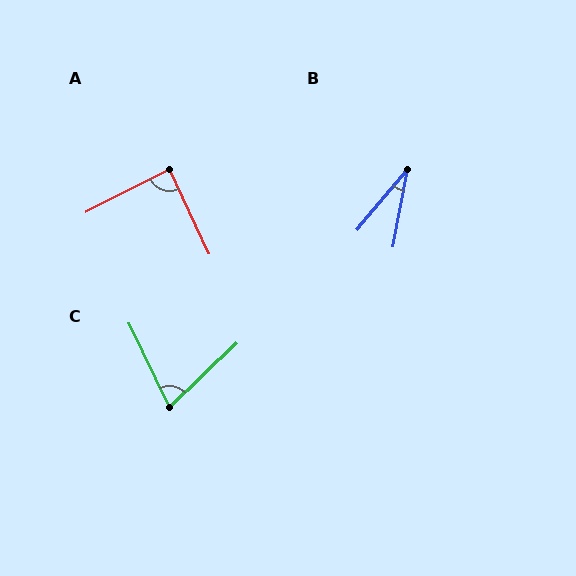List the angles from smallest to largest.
B (30°), C (72°), A (88°).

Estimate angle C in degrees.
Approximately 72 degrees.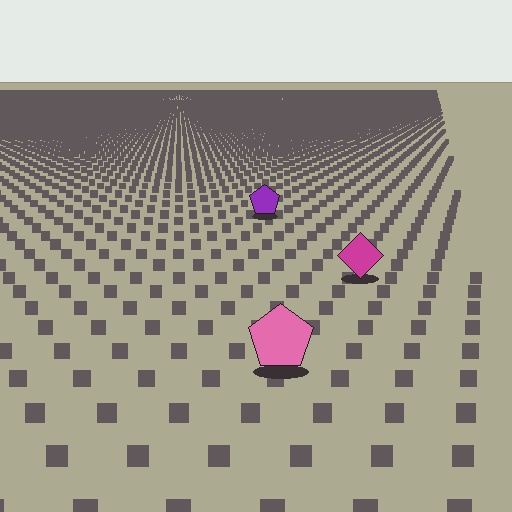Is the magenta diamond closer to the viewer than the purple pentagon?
Yes. The magenta diamond is closer — you can tell from the texture gradient: the ground texture is coarser near it.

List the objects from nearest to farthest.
From nearest to farthest: the pink pentagon, the magenta diamond, the purple pentagon.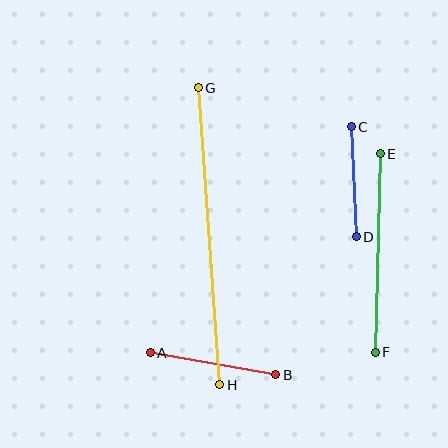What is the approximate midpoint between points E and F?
The midpoint is at approximately (378, 253) pixels.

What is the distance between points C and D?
The distance is approximately 110 pixels.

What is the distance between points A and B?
The distance is approximately 128 pixels.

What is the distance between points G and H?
The distance is approximately 298 pixels.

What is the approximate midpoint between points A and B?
The midpoint is at approximately (213, 364) pixels.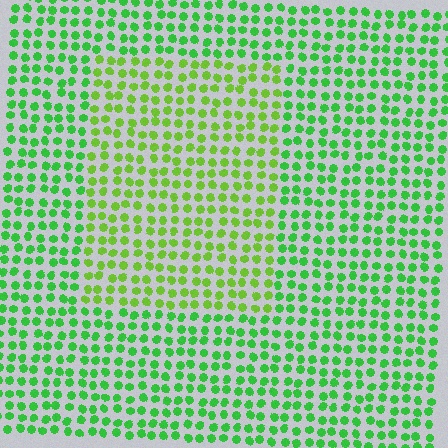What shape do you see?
I see a rectangle.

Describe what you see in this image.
The image is filled with small green elements in a uniform arrangement. A rectangle-shaped region is visible where the elements are tinted to a slightly different hue, forming a subtle color boundary.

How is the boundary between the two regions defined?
The boundary is defined purely by a slight shift in hue (about 29 degrees). Spacing, size, and orientation are identical on both sides.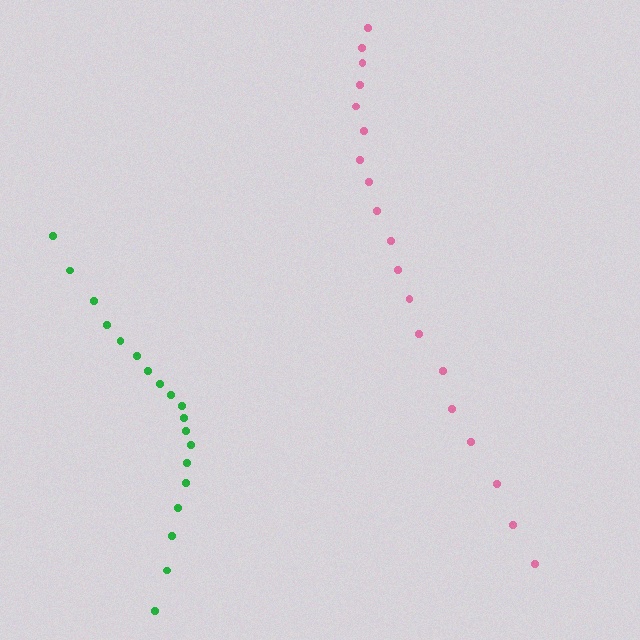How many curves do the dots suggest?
There are 2 distinct paths.